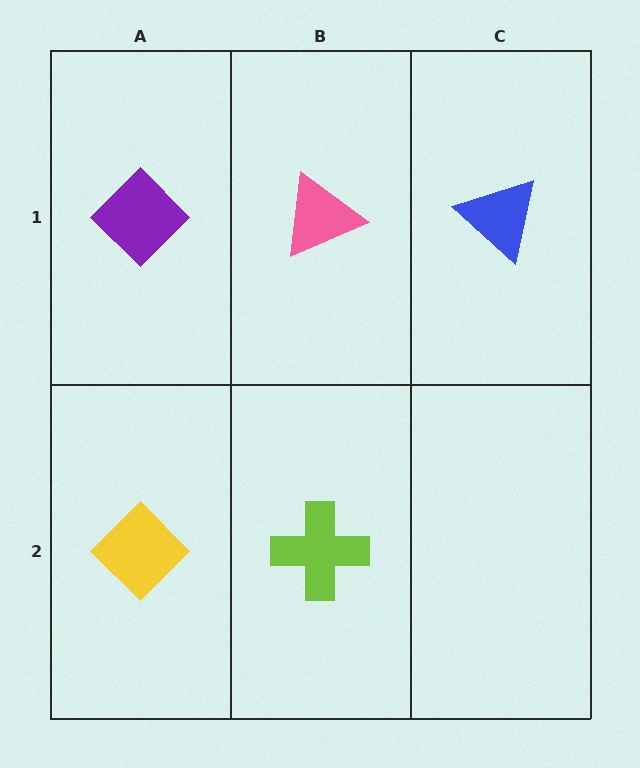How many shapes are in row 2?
2 shapes.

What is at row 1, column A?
A purple diamond.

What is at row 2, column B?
A lime cross.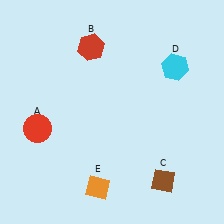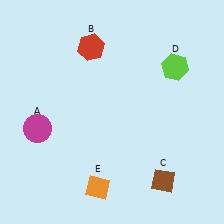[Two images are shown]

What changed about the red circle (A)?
In Image 1, A is red. In Image 2, it changed to magenta.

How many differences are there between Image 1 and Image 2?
There are 2 differences between the two images.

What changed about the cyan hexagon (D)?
In Image 1, D is cyan. In Image 2, it changed to lime.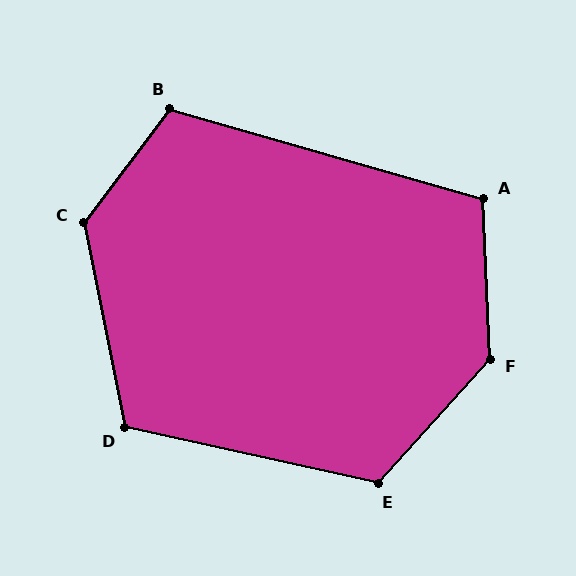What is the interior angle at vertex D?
Approximately 114 degrees (obtuse).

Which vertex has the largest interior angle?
F, at approximately 135 degrees.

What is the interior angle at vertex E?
Approximately 120 degrees (obtuse).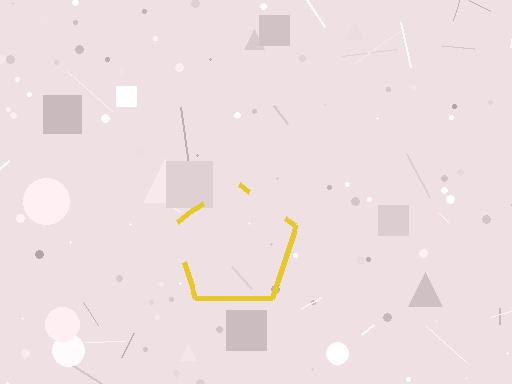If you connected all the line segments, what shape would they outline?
They would outline a pentagon.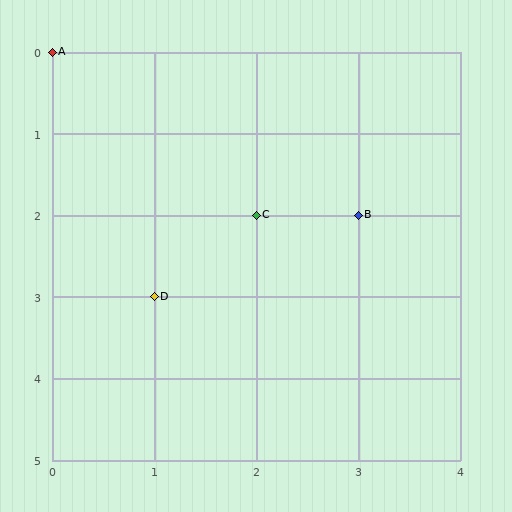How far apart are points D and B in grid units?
Points D and B are 2 columns and 1 row apart (about 2.2 grid units diagonally).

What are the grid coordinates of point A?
Point A is at grid coordinates (0, 0).